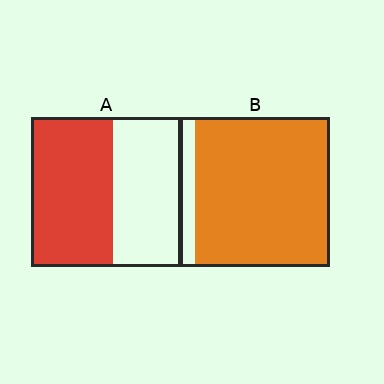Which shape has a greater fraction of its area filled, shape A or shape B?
Shape B.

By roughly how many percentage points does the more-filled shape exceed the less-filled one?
By roughly 35 percentage points (B over A).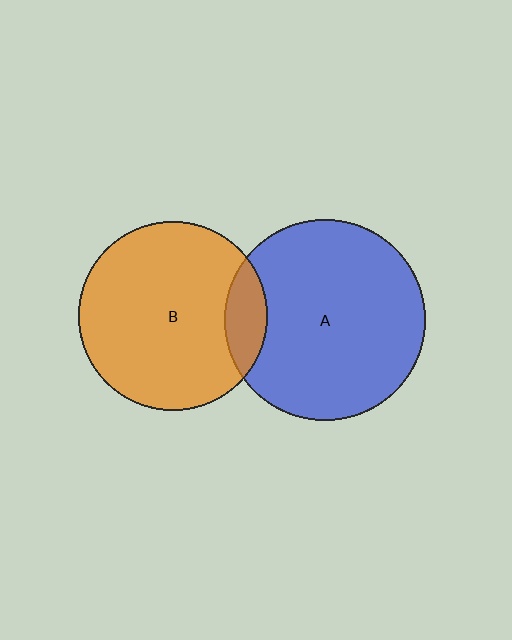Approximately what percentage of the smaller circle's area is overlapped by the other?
Approximately 15%.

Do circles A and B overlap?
Yes.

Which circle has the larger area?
Circle A (blue).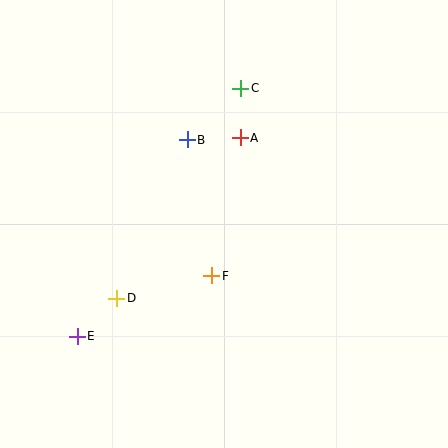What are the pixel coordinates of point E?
Point E is at (77, 336).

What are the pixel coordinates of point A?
Point A is at (240, 138).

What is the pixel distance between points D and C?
The distance between D and C is 244 pixels.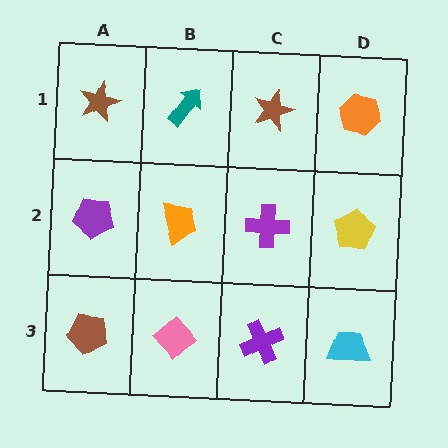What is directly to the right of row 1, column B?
A brown star.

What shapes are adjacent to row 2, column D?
An orange hexagon (row 1, column D), a cyan trapezoid (row 3, column D), a purple cross (row 2, column C).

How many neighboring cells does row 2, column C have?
4.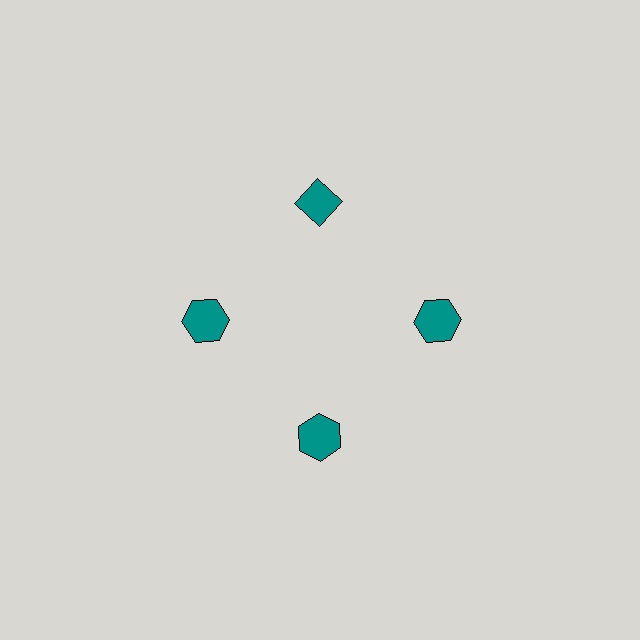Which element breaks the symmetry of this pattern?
The teal diamond at roughly the 12 o'clock position breaks the symmetry. All other shapes are teal hexagons.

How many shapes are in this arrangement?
There are 4 shapes arranged in a ring pattern.